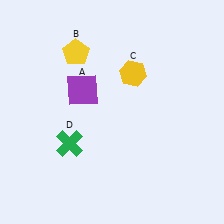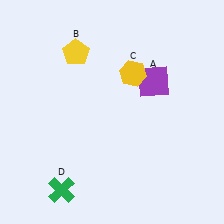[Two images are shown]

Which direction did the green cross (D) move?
The green cross (D) moved down.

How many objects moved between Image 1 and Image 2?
2 objects moved between the two images.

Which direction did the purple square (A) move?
The purple square (A) moved right.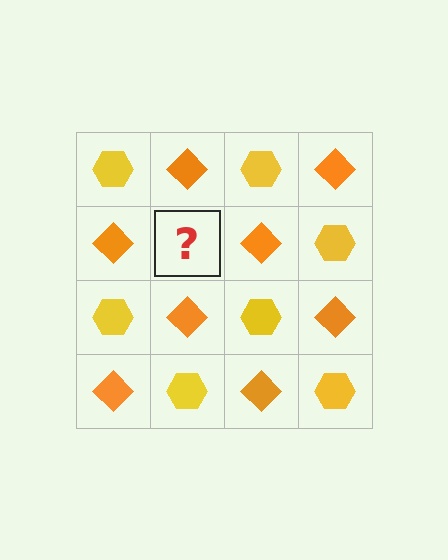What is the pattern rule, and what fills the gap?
The rule is that it alternates yellow hexagon and orange diamond in a checkerboard pattern. The gap should be filled with a yellow hexagon.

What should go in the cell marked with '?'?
The missing cell should contain a yellow hexagon.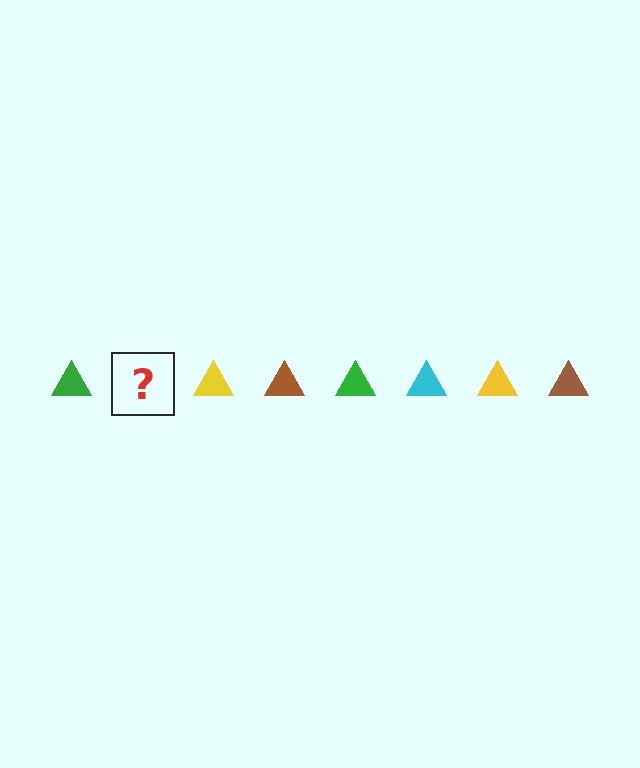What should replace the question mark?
The question mark should be replaced with a cyan triangle.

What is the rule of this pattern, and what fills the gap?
The rule is that the pattern cycles through green, cyan, yellow, brown triangles. The gap should be filled with a cyan triangle.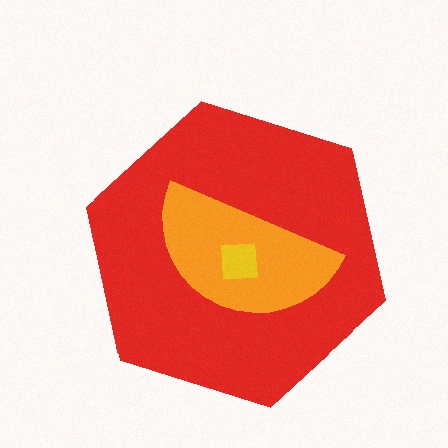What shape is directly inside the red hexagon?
The orange semicircle.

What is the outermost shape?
The red hexagon.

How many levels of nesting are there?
3.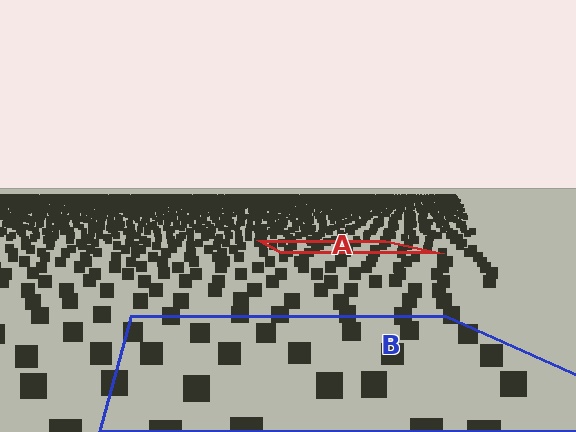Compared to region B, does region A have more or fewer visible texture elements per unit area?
Region A has more texture elements per unit area — they are packed more densely because it is farther away.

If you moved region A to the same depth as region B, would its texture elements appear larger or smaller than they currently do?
They would appear larger. At a closer depth, the same texture elements are projected at a bigger on-screen size.